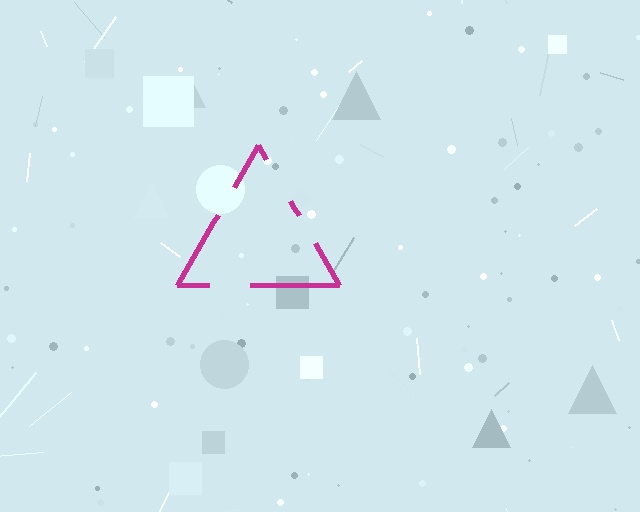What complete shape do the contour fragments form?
The contour fragments form a triangle.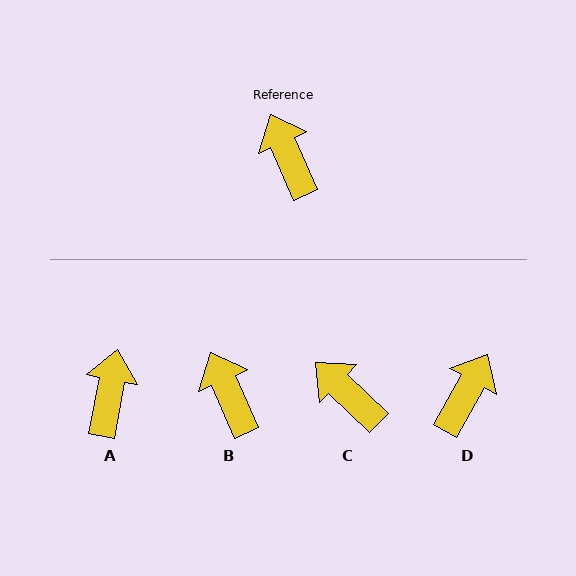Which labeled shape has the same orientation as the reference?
B.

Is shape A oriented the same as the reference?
No, it is off by about 35 degrees.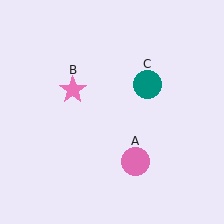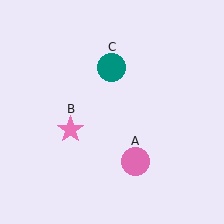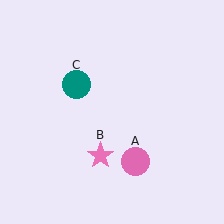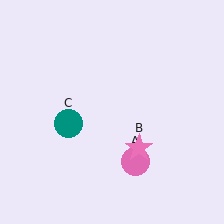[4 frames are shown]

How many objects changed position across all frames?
2 objects changed position: pink star (object B), teal circle (object C).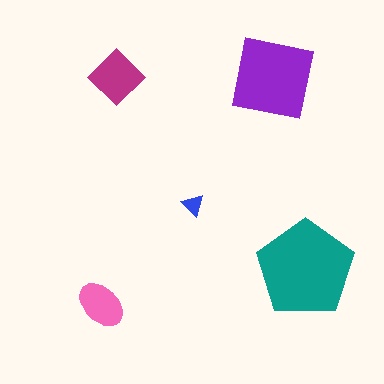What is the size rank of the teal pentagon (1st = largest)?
1st.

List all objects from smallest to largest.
The blue triangle, the pink ellipse, the magenta diamond, the purple square, the teal pentagon.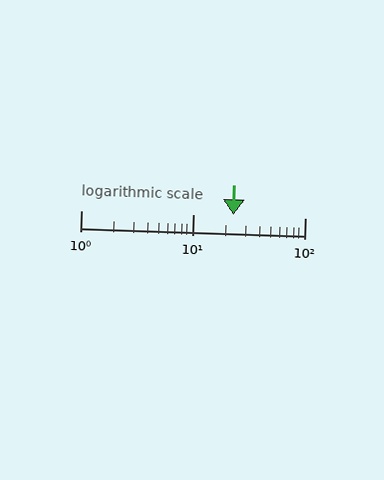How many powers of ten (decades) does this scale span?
The scale spans 2 decades, from 1 to 100.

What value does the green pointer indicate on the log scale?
The pointer indicates approximately 23.